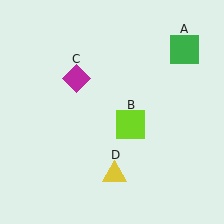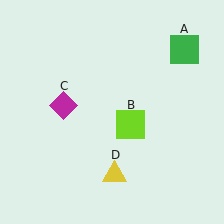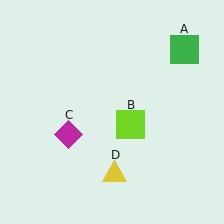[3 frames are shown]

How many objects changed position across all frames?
1 object changed position: magenta diamond (object C).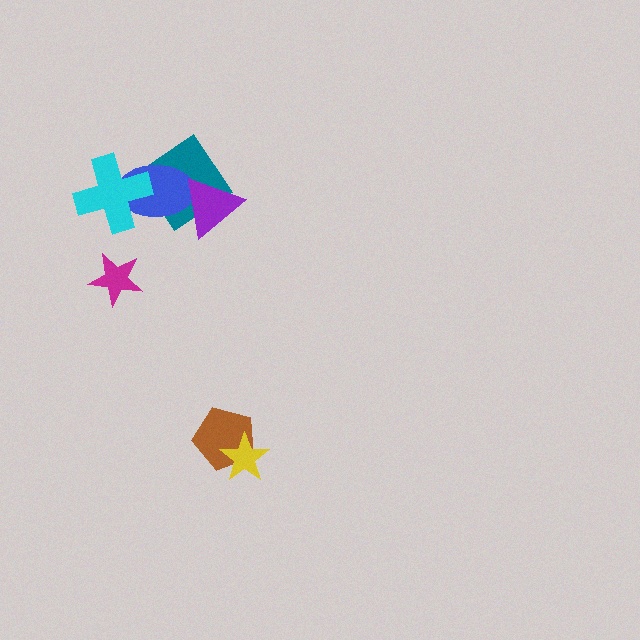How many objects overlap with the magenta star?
0 objects overlap with the magenta star.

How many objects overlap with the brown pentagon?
1 object overlaps with the brown pentagon.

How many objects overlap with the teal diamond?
3 objects overlap with the teal diamond.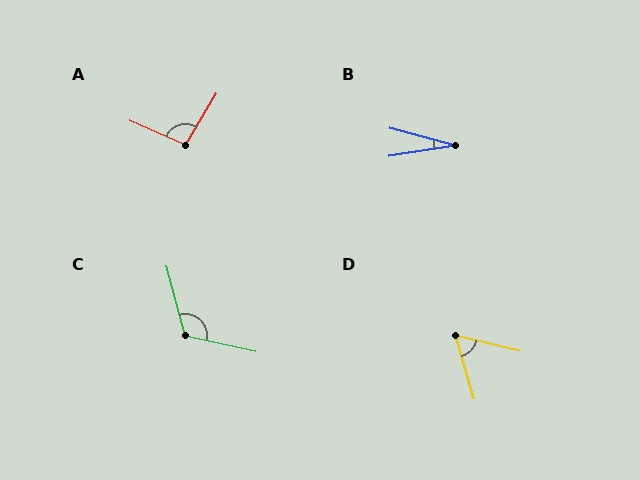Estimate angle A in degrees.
Approximately 97 degrees.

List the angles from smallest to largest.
B (24°), D (60°), A (97°), C (118°).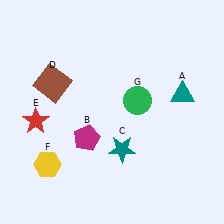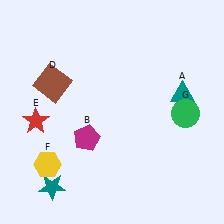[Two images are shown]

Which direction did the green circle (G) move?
The green circle (G) moved right.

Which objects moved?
The objects that moved are: the teal star (C), the green circle (G).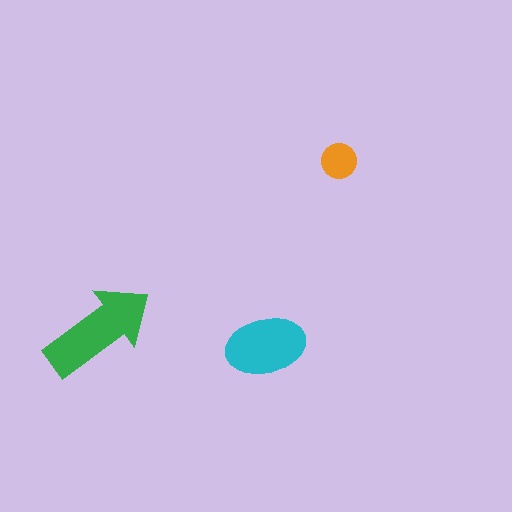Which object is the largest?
The green arrow.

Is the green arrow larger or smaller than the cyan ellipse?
Larger.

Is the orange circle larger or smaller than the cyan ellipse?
Smaller.